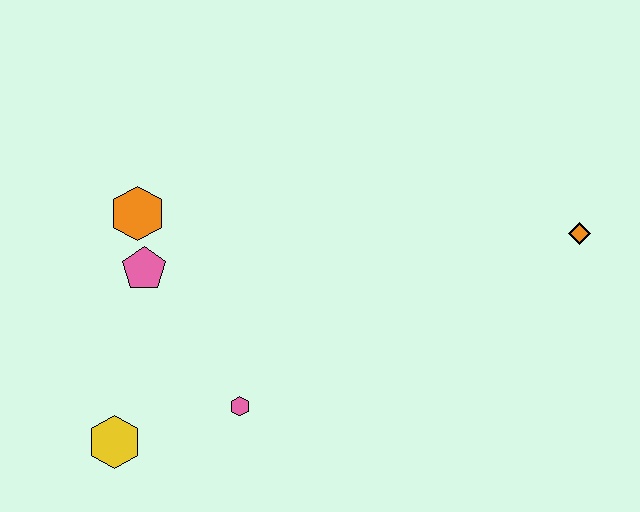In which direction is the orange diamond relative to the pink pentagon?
The orange diamond is to the right of the pink pentagon.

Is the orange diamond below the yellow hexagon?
No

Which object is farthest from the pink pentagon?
The orange diamond is farthest from the pink pentagon.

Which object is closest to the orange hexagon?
The pink pentagon is closest to the orange hexagon.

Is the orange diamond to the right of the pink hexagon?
Yes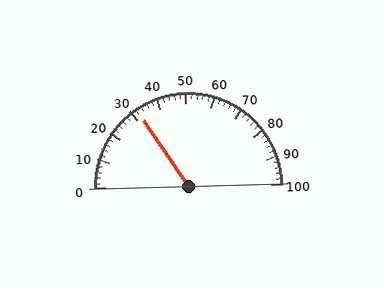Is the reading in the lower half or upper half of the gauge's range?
The reading is in the lower half of the range (0 to 100).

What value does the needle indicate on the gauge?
The needle indicates approximately 32.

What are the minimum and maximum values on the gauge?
The gauge ranges from 0 to 100.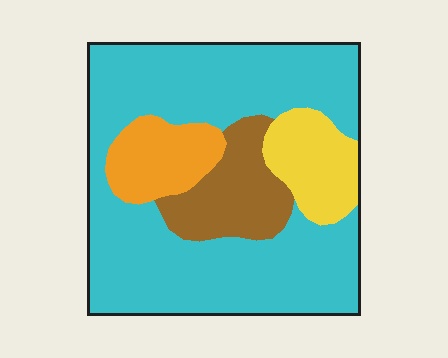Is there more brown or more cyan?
Cyan.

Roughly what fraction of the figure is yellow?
Yellow covers around 10% of the figure.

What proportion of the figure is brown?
Brown takes up about one eighth (1/8) of the figure.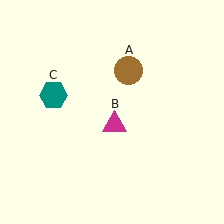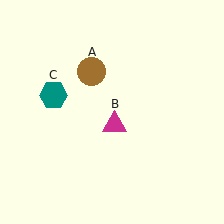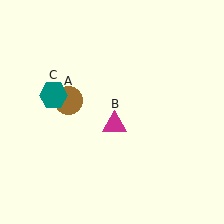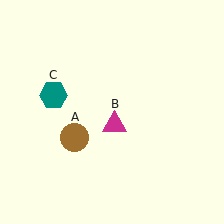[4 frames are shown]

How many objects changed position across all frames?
1 object changed position: brown circle (object A).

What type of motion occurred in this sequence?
The brown circle (object A) rotated counterclockwise around the center of the scene.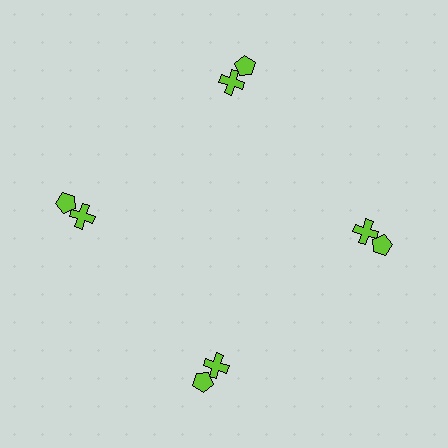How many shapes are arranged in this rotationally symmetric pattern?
There are 8 shapes, arranged in 4 groups of 2.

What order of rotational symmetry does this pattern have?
This pattern has 4-fold rotational symmetry.